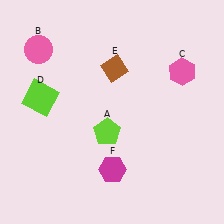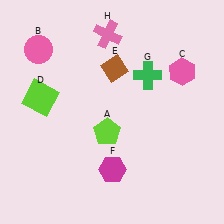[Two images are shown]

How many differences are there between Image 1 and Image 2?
There are 2 differences between the two images.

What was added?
A green cross (G), a pink cross (H) were added in Image 2.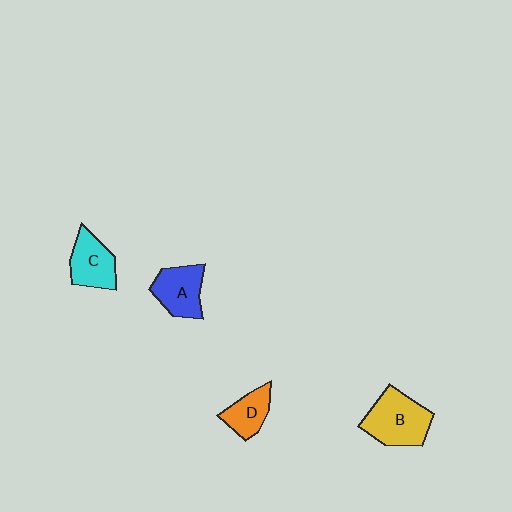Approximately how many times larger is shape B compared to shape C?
Approximately 1.4 times.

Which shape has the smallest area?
Shape D (orange).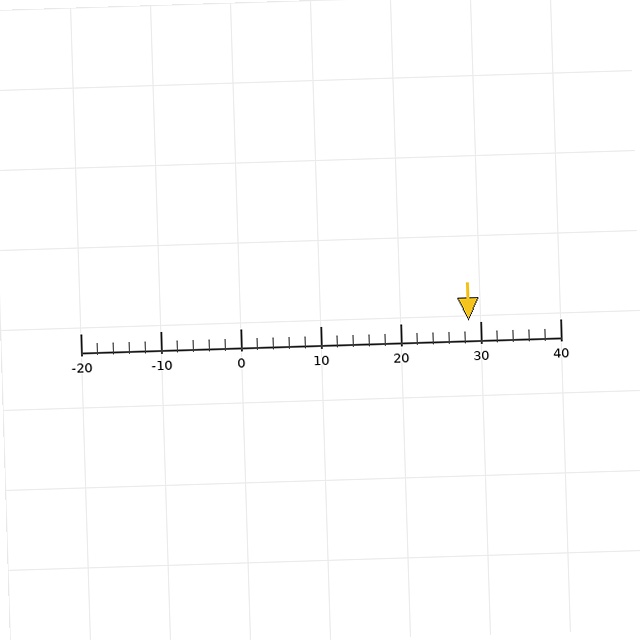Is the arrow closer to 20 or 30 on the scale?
The arrow is closer to 30.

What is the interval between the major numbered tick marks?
The major tick marks are spaced 10 units apart.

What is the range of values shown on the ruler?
The ruler shows values from -20 to 40.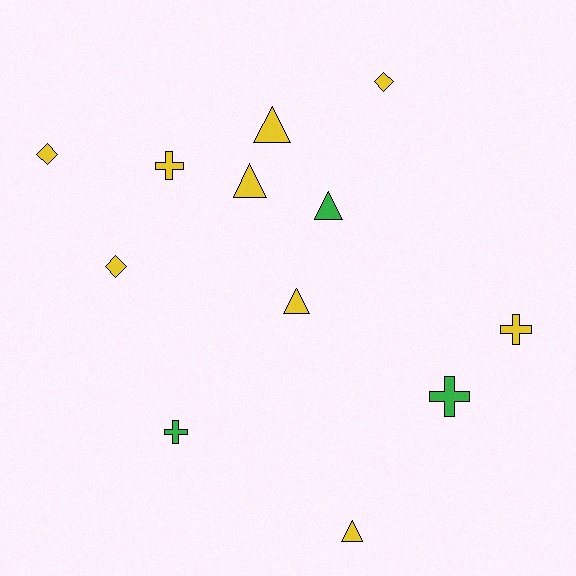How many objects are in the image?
There are 12 objects.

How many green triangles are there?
There is 1 green triangle.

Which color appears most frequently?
Yellow, with 9 objects.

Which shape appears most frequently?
Triangle, with 5 objects.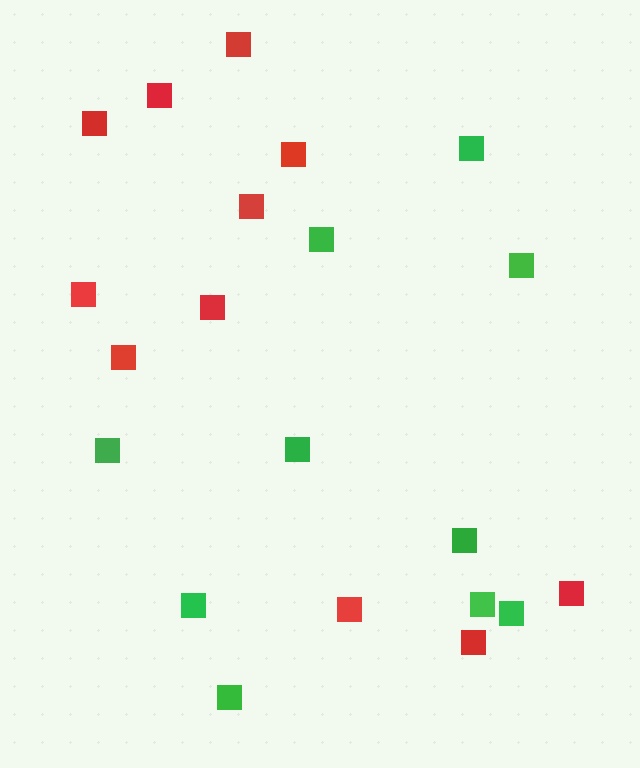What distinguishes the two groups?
There are 2 groups: one group of green squares (10) and one group of red squares (11).